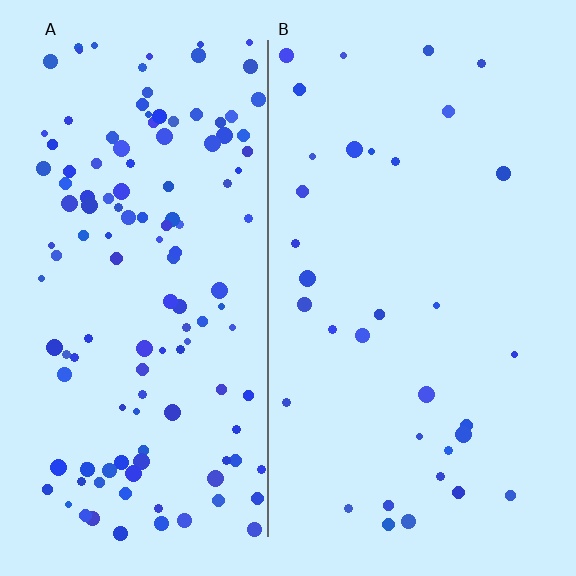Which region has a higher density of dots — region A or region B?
A (the left).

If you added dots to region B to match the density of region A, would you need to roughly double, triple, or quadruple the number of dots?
Approximately quadruple.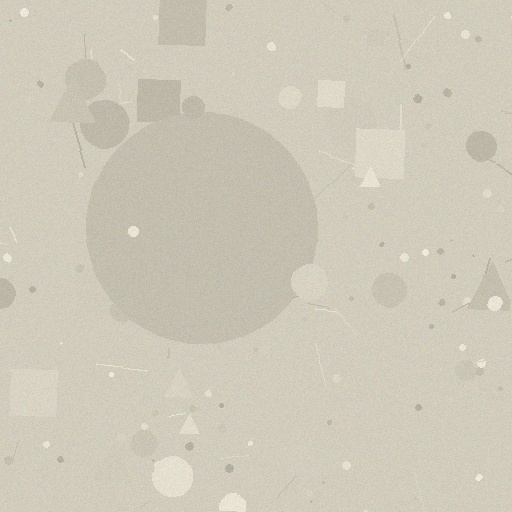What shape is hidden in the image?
A circle is hidden in the image.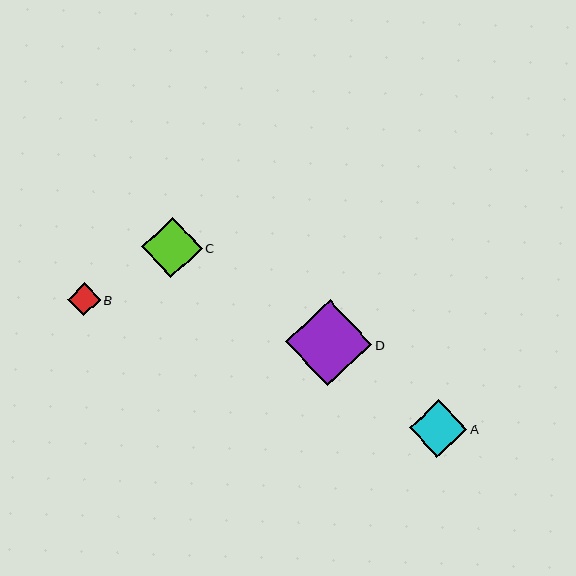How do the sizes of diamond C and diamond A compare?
Diamond C and diamond A are approximately the same size.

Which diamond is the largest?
Diamond D is the largest with a size of approximately 86 pixels.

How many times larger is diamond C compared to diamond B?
Diamond C is approximately 1.8 times the size of diamond B.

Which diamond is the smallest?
Diamond B is the smallest with a size of approximately 33 pixels.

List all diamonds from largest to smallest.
From largest to smallest: D, C, A, B.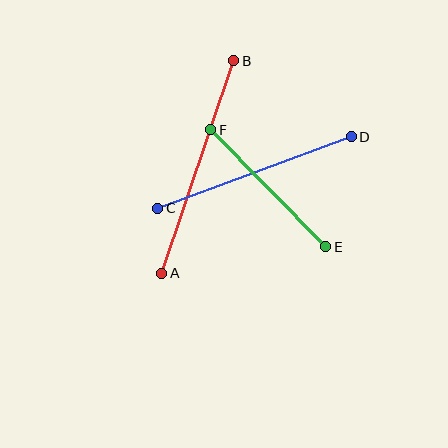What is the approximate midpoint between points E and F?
The midpoint is at approximately (268, 188) pixels.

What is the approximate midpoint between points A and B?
The midpoint is at approximately (198, 167) pixels.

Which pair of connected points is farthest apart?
Points A and B are farthest apart.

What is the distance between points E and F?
The distance is approximately 164 pixels.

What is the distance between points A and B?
The distance is approximately 224 pixels.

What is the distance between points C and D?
The distance is approximately 206 pixels.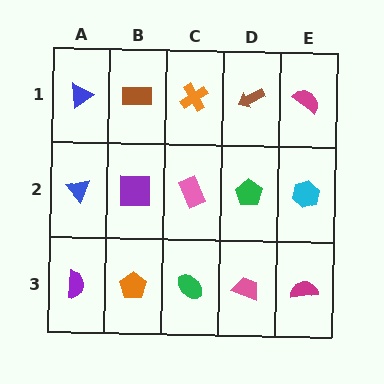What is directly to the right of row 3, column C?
A pink trapezoid.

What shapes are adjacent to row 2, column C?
An orange cross (row 1, column C), a green ellipse (row 3, column C), a purple square (row 2, column B), a green pentagon (row 2, column D).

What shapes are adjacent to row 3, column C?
A pink rectangle (row 2, column C), an orange pentagon (row 3, column B), a pink trapezoid (row 3, column D).